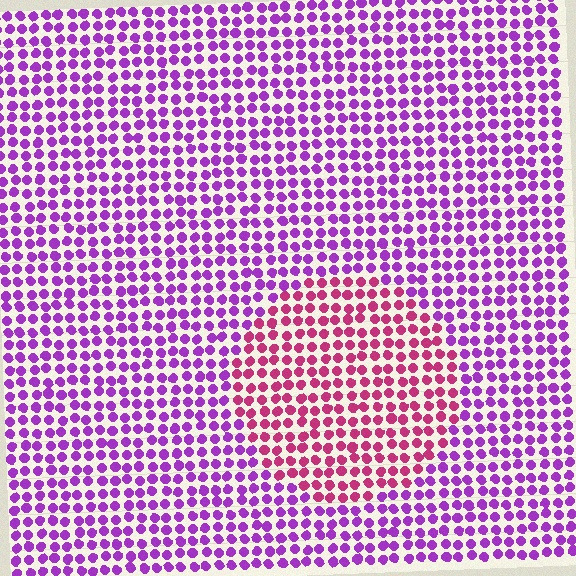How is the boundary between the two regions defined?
The boundary is defined purely by a slight shift in hue (about 44 degrees). Spacing, size, and orientation are identical on both sides.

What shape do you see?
I see a circle.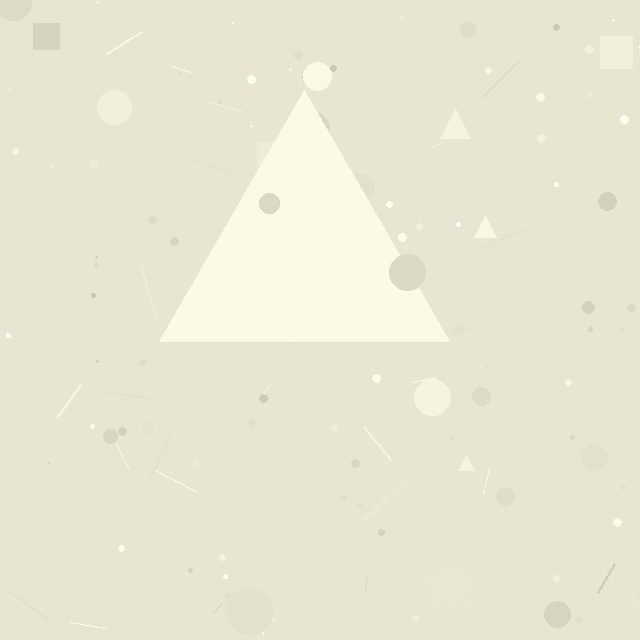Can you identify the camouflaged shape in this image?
The camouflaged shape is a triangle.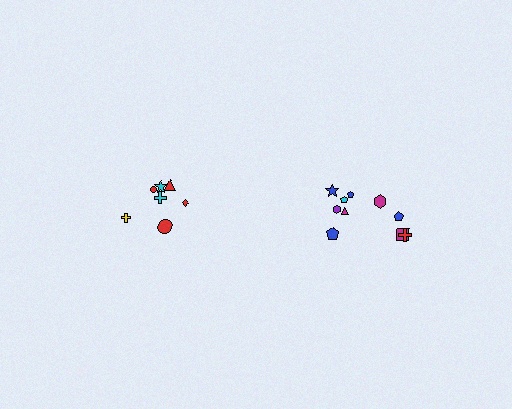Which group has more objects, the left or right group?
The right group.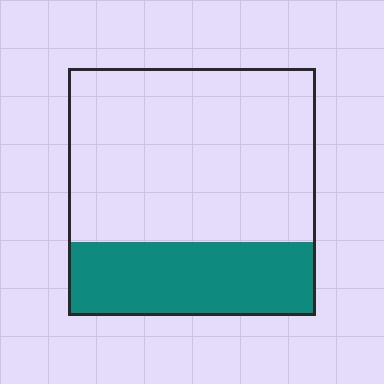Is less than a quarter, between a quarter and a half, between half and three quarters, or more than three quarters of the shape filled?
Between a quarter and a half.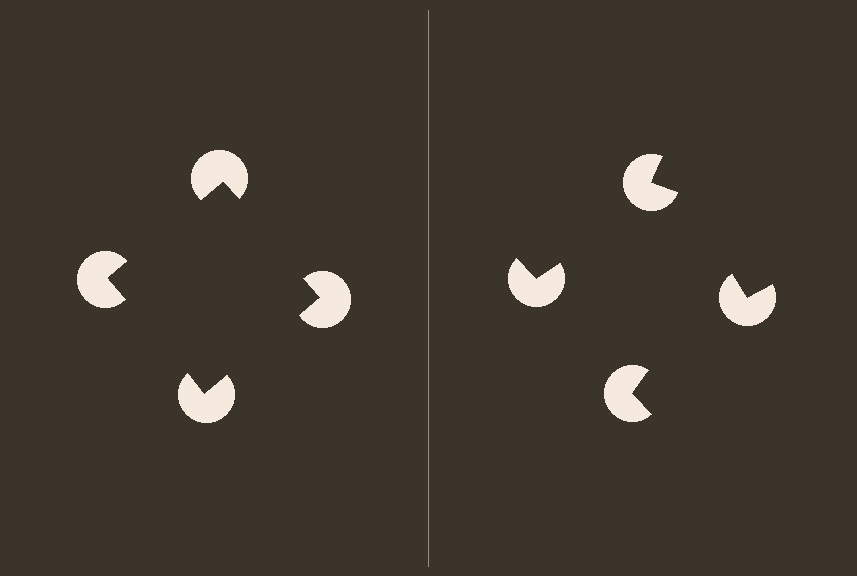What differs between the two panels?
The pac-man discs are positioned identically on both sides; only the wedge orientations differ. On the left they align to a square; on the right they are misaligned.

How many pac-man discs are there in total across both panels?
8 — 4 on each side.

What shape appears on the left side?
An illusory square.